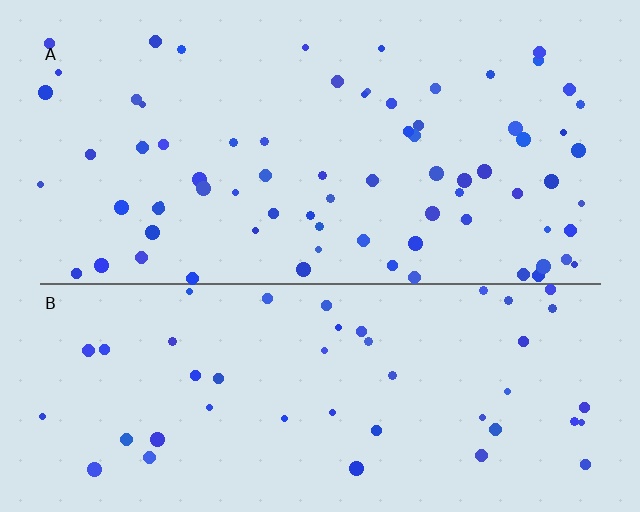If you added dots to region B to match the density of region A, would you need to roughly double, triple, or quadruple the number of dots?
Approximately double.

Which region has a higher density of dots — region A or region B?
A (the top).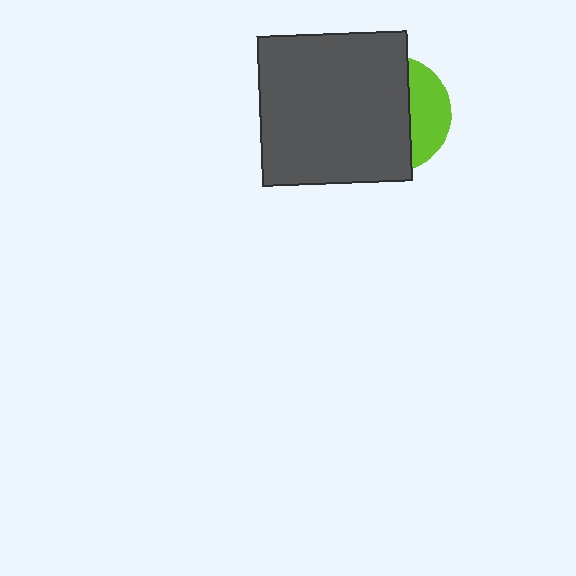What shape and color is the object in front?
The object in front is a dark gray square.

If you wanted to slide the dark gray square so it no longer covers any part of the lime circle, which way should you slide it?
Slide it left — that is the most direct way to separate the two shapes.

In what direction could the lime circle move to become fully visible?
The lime circle could move right. That would shift it out from behind the dark gray square entirely.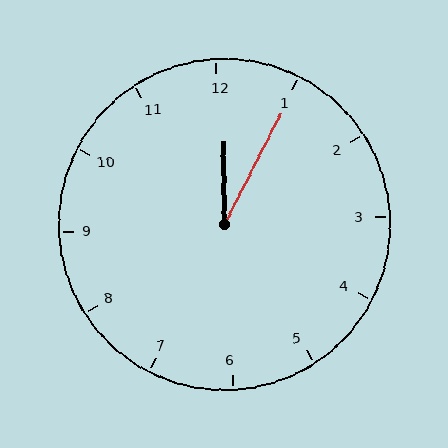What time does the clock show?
12:05.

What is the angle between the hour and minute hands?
Approximately 28 degrees.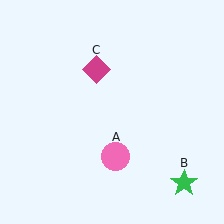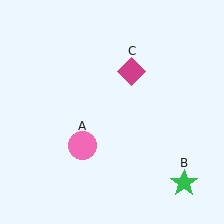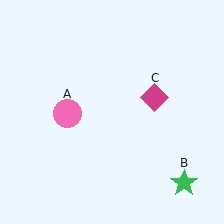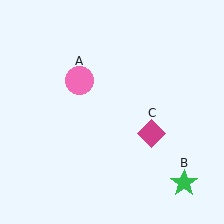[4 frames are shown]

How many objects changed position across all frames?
2 objects changed position: pink circle (object A), magenta diamond (object C).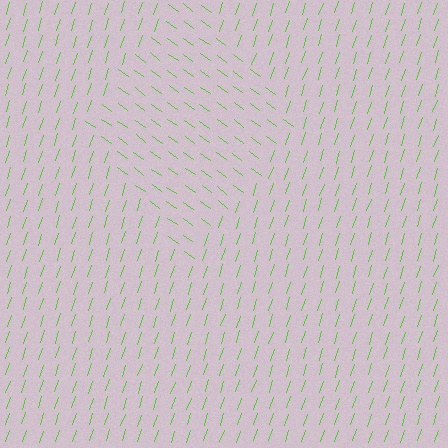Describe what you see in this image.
The image is filled with small lime line segments. A diamond region in the image has lines oriented differently from the surrounding lines, creating a visible texture boundary.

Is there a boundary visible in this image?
Yes, there is a texture boundary formed by a change in line orientation.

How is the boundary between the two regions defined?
The boundary is defined purely by a change in line orientation (approximately 72 degrees difference). All lines are the same color and thickness.